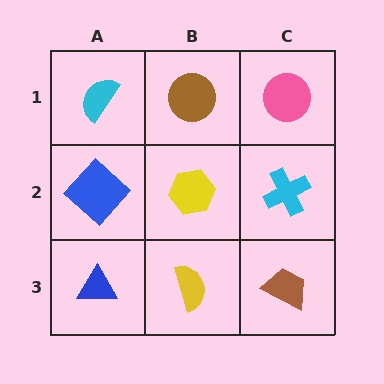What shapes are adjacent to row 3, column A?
A blue diamond (row 2, column A), a yellow semicircle (row 3, column B).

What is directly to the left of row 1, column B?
A cyan semicircle.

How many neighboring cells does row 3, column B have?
3.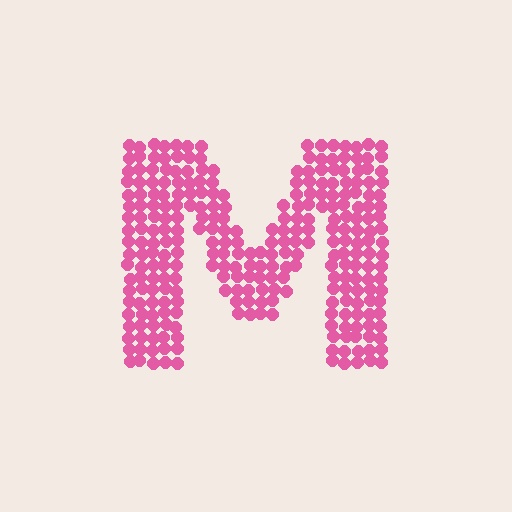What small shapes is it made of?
It is made of small circles.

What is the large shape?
The large shape is the letter M.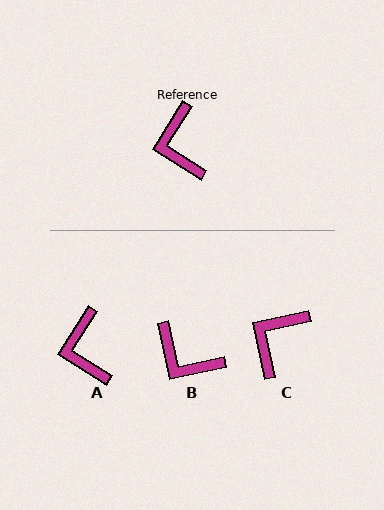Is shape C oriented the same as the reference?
No, it is off by about 46 degrees.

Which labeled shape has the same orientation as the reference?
A.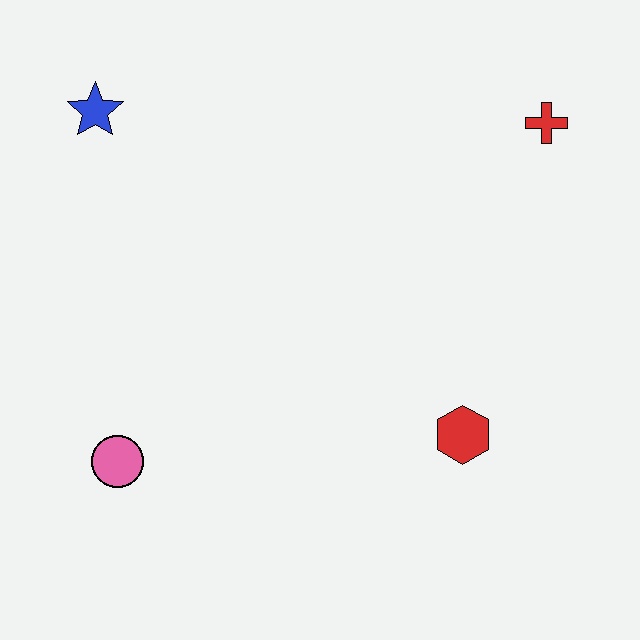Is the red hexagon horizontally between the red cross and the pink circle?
Yes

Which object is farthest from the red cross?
The pink circle is farthest from the red cross.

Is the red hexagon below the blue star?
Yes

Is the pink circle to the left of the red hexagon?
Yes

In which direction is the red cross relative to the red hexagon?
The red cross is above the red hexagon.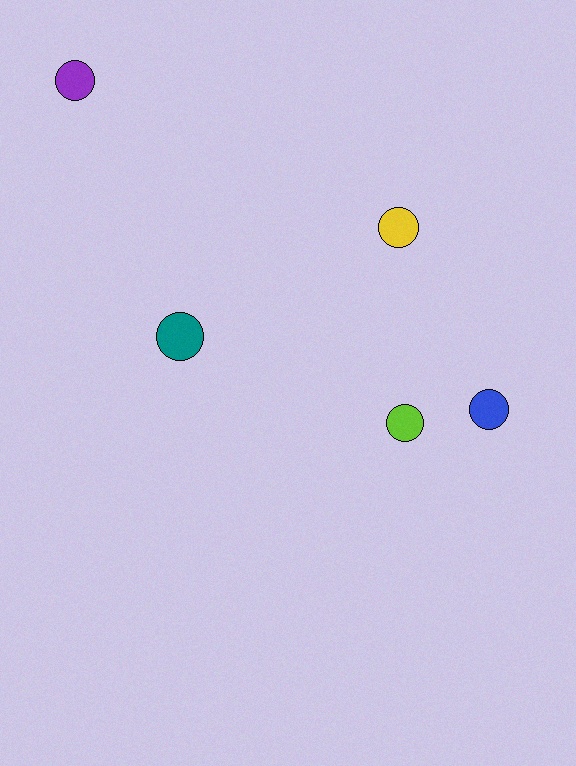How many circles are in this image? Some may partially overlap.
There are 5 circles.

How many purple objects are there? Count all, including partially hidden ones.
There is 1 purple object.